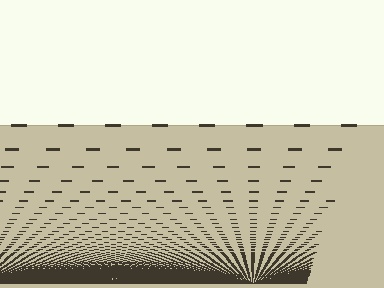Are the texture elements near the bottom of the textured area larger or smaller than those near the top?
Smaller. The gradient is inverted — elements near the bottom are smaller and denser.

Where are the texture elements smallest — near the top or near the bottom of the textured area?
Near the bottom.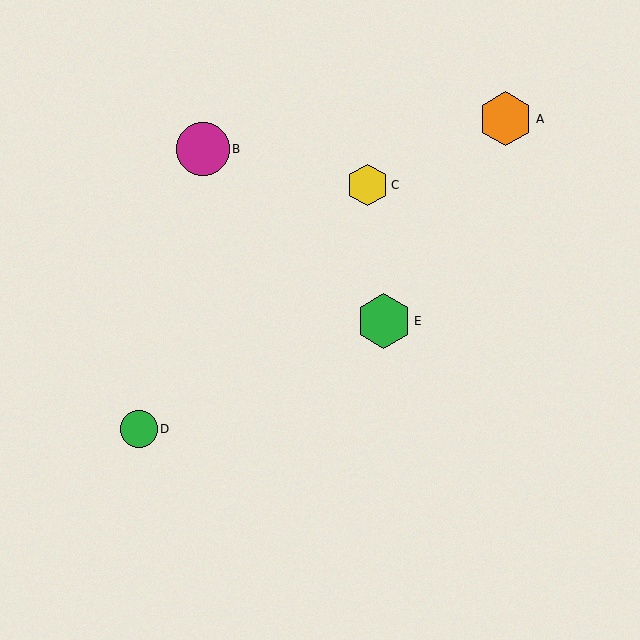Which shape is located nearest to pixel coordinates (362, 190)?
The yellow hexagon (labeled C) at (367, 185) is nearest to that location.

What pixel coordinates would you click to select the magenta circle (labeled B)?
Click at (203, 149) to select the magenta circle B.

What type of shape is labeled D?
Shape D is a green circle.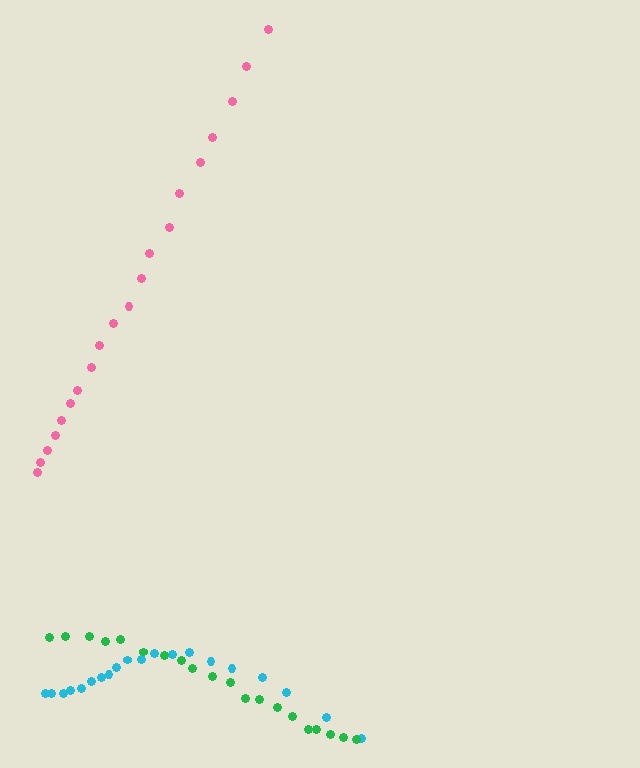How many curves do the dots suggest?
There are 3 distinct paths.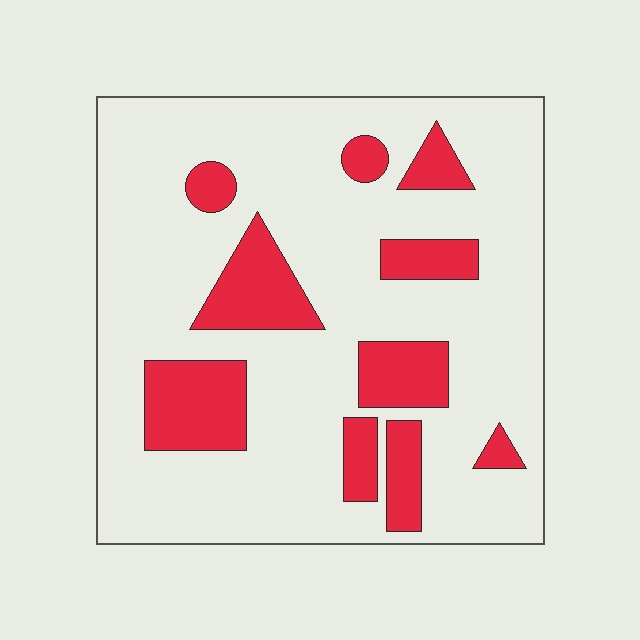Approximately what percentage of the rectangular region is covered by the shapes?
Approximately 20%.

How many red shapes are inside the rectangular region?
10.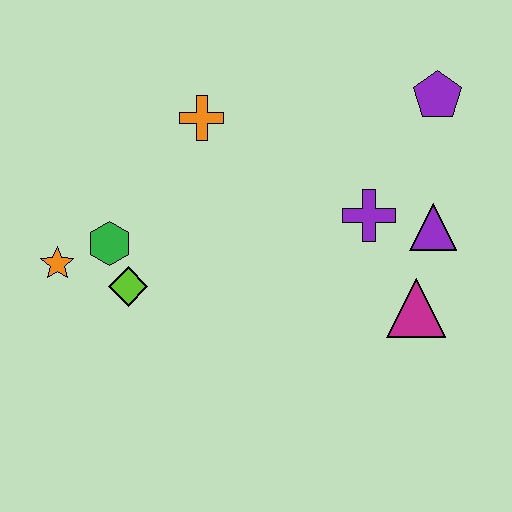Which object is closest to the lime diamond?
The green hexagon is closest to the lime diamond.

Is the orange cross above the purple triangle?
Yes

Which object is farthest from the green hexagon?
The purple pentagon is farthest from the green hexagon.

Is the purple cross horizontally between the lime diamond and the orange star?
No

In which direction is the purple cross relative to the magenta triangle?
The purple cross is above the magenta triangle.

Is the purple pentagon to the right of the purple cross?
Yes